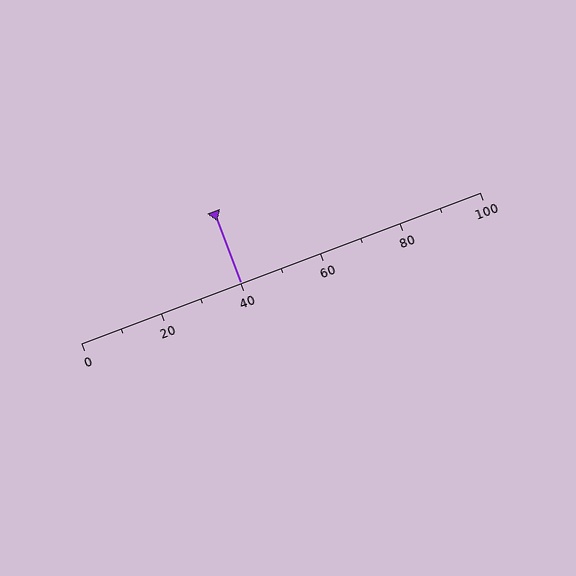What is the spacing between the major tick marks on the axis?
The major ticks are spaced 20 apart.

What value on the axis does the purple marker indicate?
The marker indicates approximately 40.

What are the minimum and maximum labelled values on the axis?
The axis runs from 0 to 100.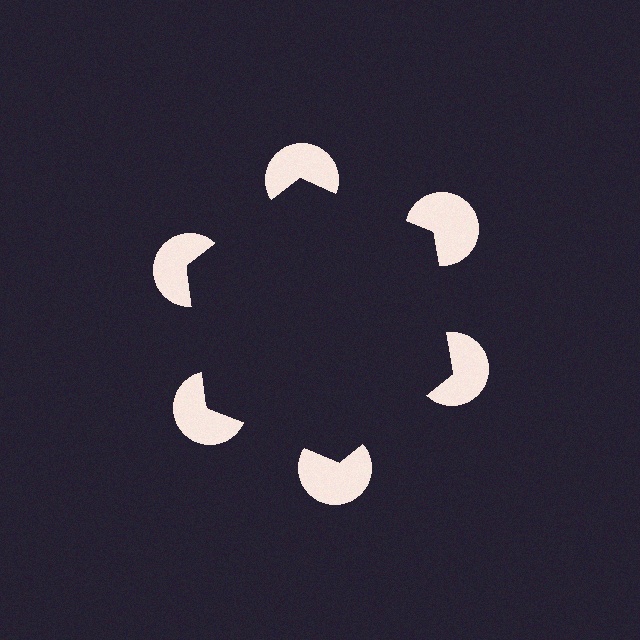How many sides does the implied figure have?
6 sides.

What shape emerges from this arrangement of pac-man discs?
An illusory hexagon — its edges are inferred from the aligned wedge cuts in the pac-man discs, not physically drawn.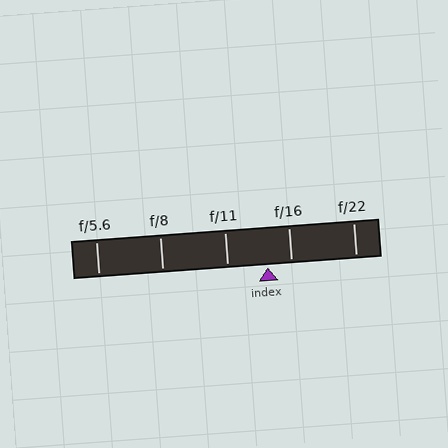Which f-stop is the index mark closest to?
The index mark is closest to f/16.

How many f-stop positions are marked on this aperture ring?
There are 5 f-stop positions marked.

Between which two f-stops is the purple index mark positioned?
The index mark is between f/11 and f/16.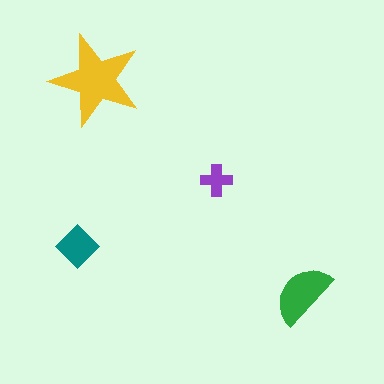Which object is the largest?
The yellow star.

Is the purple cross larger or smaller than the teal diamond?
Smaller.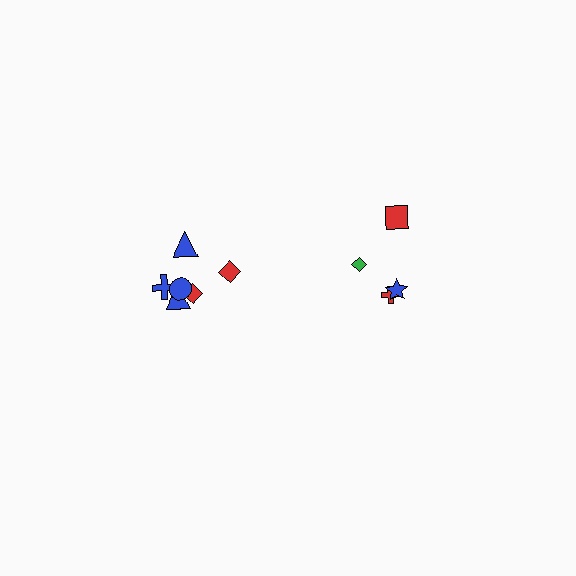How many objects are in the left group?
There are 6 objects.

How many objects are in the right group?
There are 4 objects.